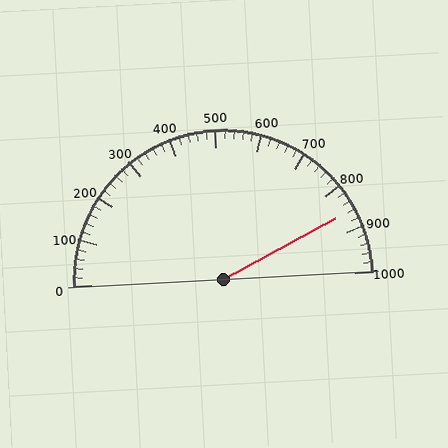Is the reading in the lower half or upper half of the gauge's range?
The reading is in the upper half of the range (0 to 1000).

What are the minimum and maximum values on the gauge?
The gauge ranges from 0 to 1000.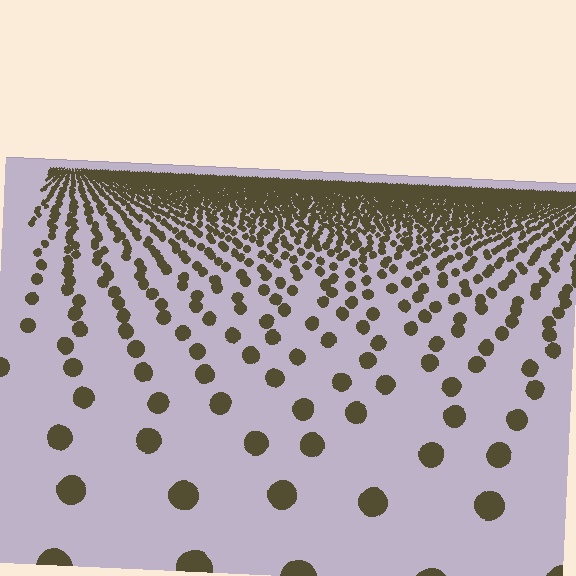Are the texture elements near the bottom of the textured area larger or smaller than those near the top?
Larger. Near the bottom, elements are closer to the viewer and appear at a bigger on-screen size.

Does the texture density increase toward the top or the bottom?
Density increases toward the top.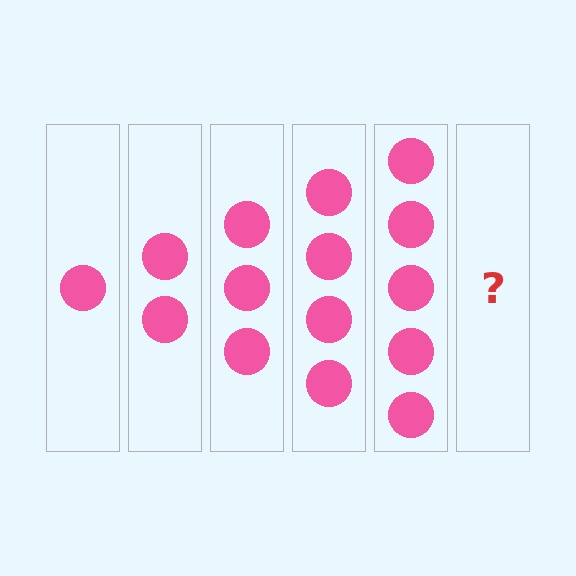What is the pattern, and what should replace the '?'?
The pattern is that each step adds one more circle. The '?' should be 6 circles.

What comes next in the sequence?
The next element should be 6 circles.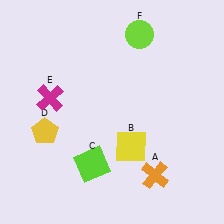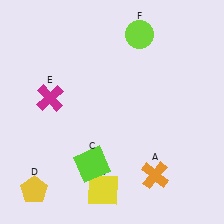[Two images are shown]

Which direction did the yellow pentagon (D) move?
The yellow pentagon (D) moved down.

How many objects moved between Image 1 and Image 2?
2 objects moved between the two images.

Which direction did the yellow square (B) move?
The yellow square (B) moved down.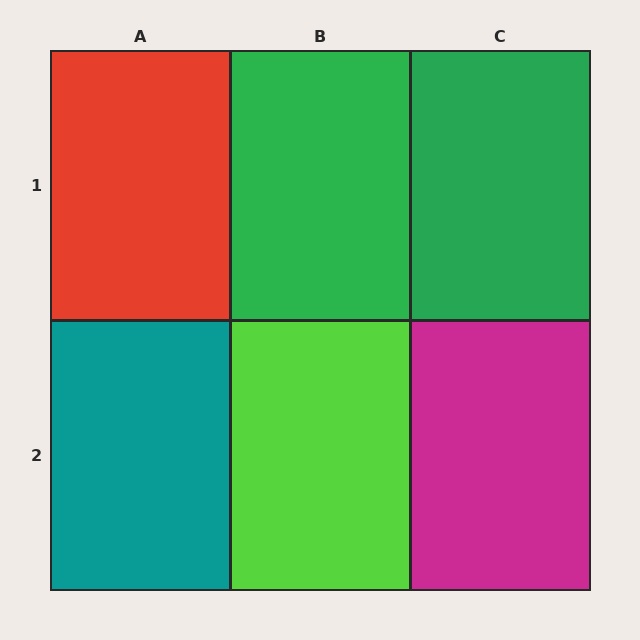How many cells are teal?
1 cell is teal.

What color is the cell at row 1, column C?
Green.